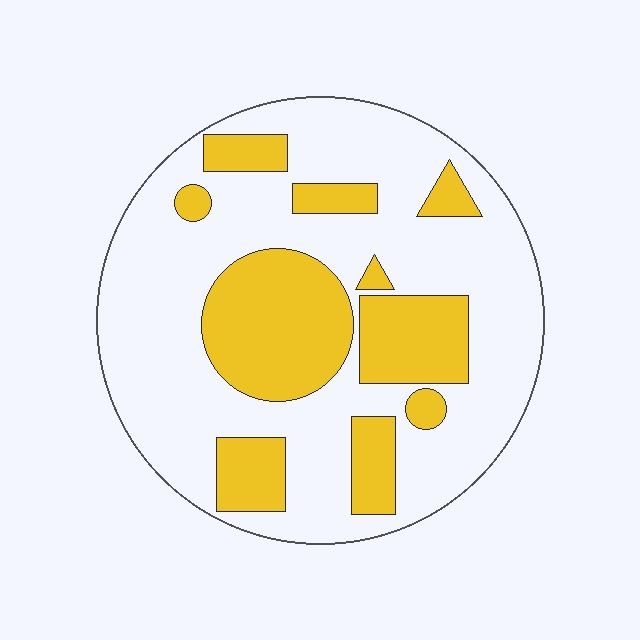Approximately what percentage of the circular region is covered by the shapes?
Approximately 30%.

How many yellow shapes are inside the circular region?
10.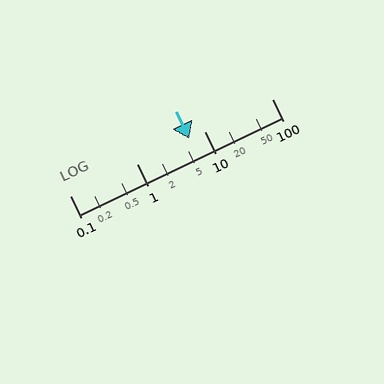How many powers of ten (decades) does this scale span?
The scale spans 3 decades, from 0.1 to 100.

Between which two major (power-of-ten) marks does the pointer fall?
The pointer is between 1 and 10.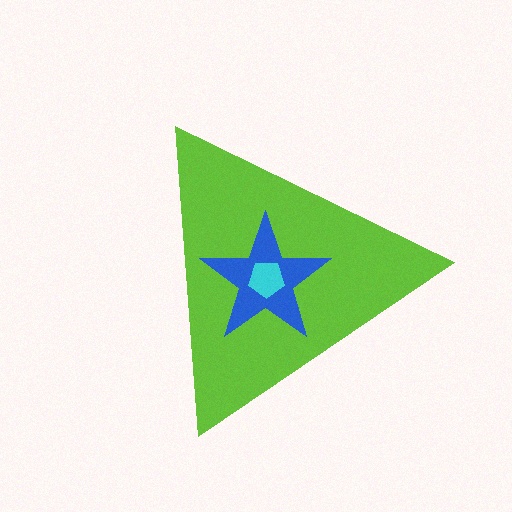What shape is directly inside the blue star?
The cyan pentagon.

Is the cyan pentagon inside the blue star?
Yes.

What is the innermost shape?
The cyan pentagon.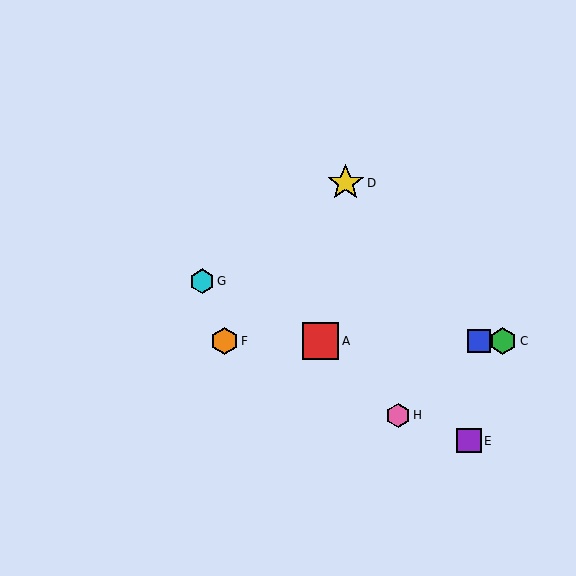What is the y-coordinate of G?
Object G is at y≈281.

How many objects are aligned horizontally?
4 objects (A, B, C, F) are aligned horizontally.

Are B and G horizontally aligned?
No, B is at y≈341 and G is at y≈281.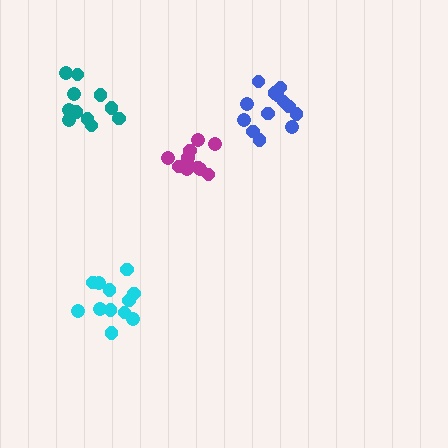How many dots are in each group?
Group 1: 13 dots, Group 2: 12 dots, Group 3: 12 dots, Group 4: 11 dots (48 total).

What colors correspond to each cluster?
The clusters are colored: blue, magenta, cyan, teal.